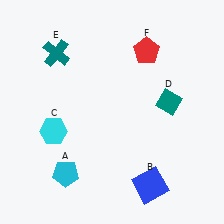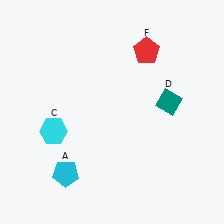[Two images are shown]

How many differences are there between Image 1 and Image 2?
There are 2 differences between the two images.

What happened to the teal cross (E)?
The teal cross (E) was removed in Image 2. It was in the top-left area of Image 1.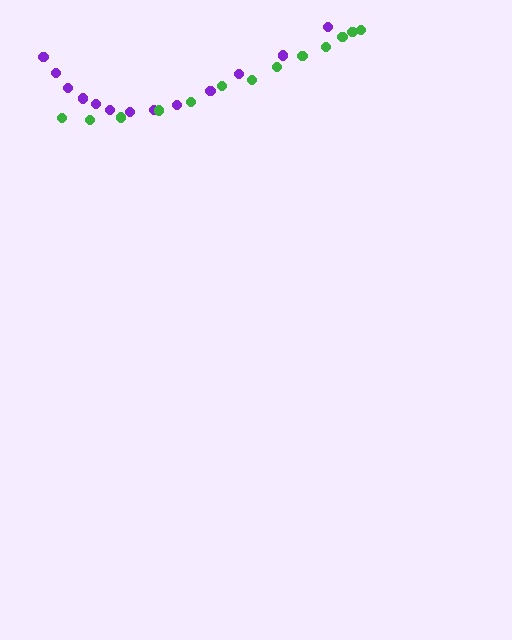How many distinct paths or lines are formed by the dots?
There are 2 distinct paths.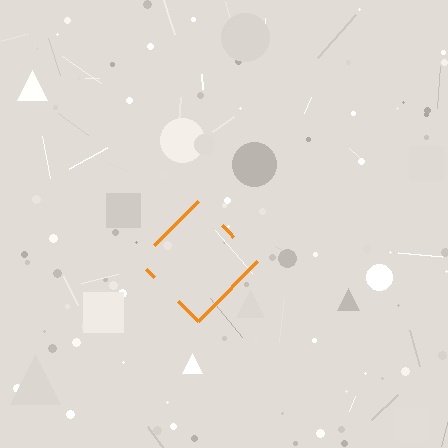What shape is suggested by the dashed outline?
The dashed outline suggests a diamond.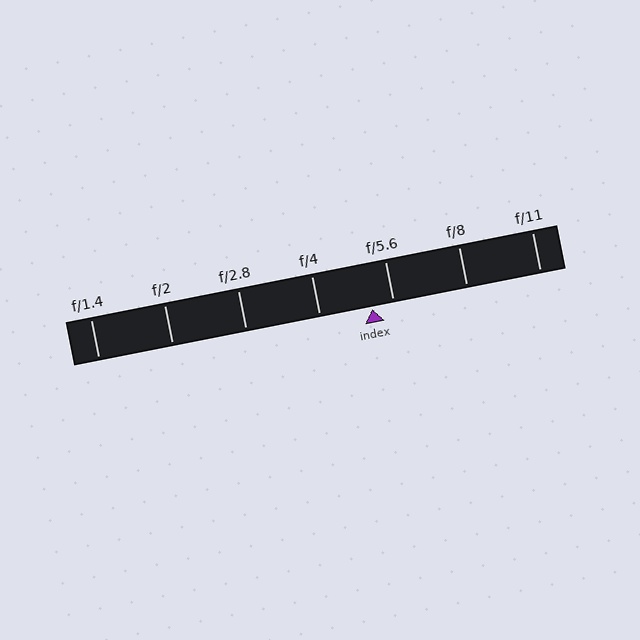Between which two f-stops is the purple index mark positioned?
The index mark is between f/4 and f/5.6.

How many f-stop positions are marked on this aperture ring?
There are 7 f-stop positions marked.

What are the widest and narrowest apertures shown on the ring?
The widest aperture shown is f/1.4 and the narrowest is f/11.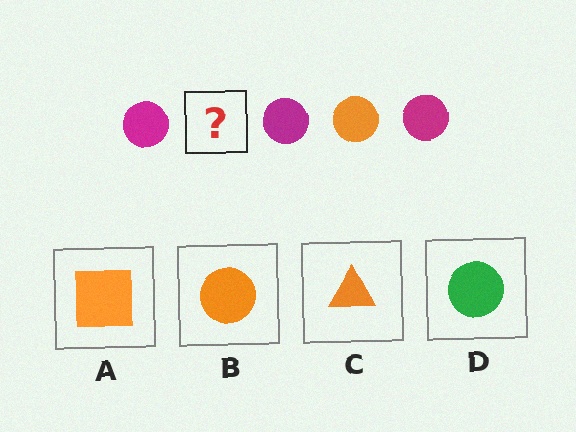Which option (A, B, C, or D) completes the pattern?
B.